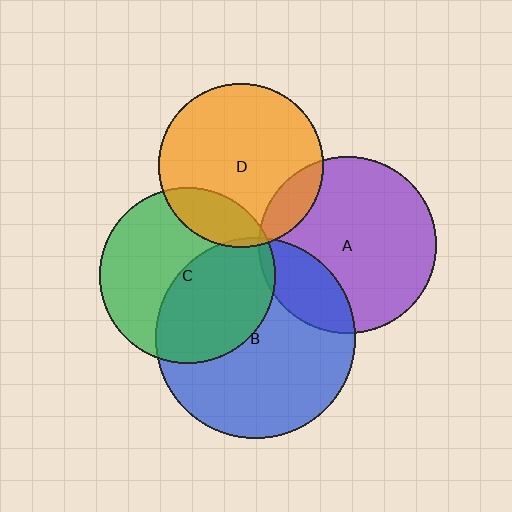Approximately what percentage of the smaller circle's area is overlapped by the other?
Approximately 15%.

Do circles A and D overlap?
Yes.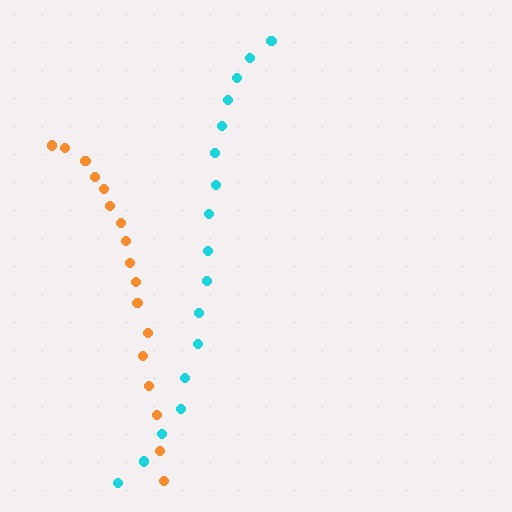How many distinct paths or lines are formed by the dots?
There are 2 distinct paths.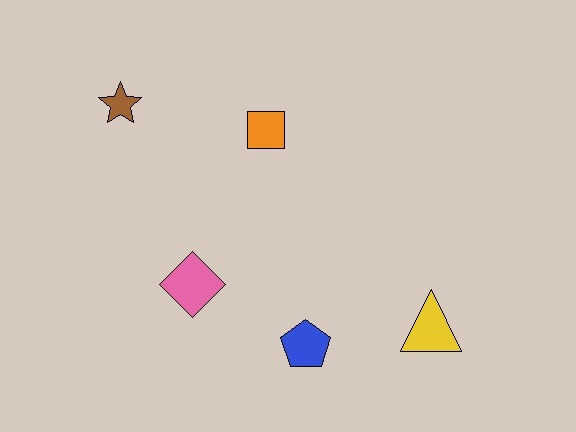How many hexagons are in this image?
There are no hexagons.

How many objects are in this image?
There are 5 objects.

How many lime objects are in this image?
There are no lime objects.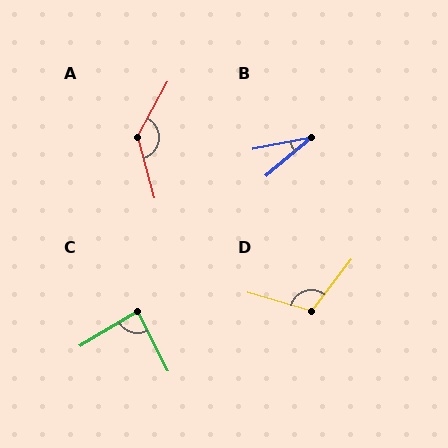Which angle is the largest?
A, at approximately 136 degrees.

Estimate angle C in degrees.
Approximately 87 degrees.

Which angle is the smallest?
B, at approximately 30 degrees.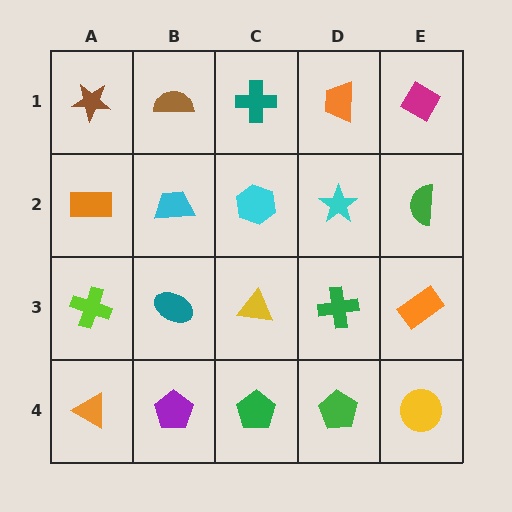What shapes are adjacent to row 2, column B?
A brown semicircle (row 1, column B), a teal ellipse (row 3, column B), an orange rectangle (row 2, column A), a cyan hexagon (row 2, column C).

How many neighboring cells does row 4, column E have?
2.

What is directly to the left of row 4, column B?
An orange triangle.